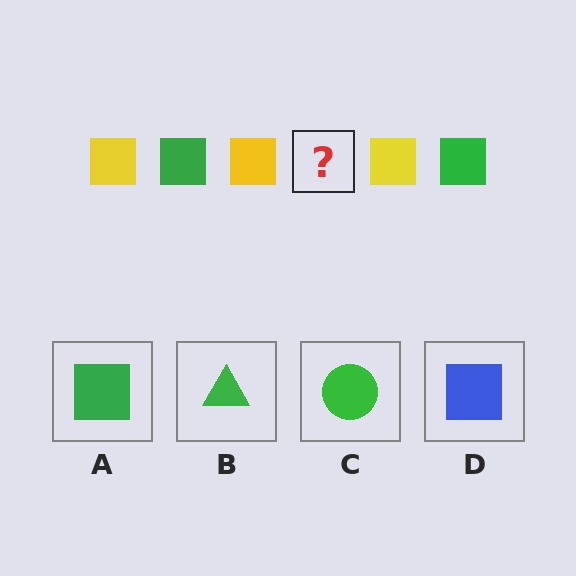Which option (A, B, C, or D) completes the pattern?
A.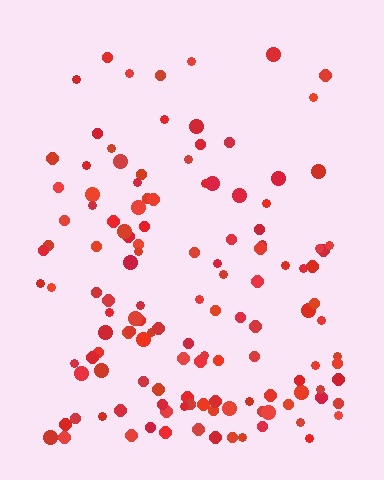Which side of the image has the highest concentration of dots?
The bottom.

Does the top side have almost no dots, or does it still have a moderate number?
Still a moderate number, just noticeably fewer than the bottom.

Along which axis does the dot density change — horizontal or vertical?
Vertical.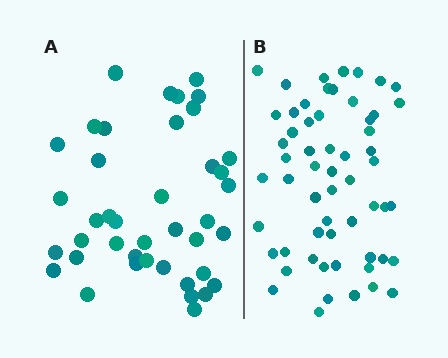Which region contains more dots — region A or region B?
Region B (the right region) has more dots.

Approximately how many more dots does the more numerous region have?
Region B has approximately 15 more dots than region A.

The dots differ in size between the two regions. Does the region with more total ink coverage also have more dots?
No. Region A has more total ink coverage because its dots are larger, but region B actually contains more individual dots. Total area can be misleading — the number of items is what matters here.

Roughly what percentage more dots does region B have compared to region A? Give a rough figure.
About 40% more.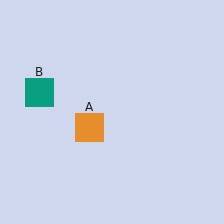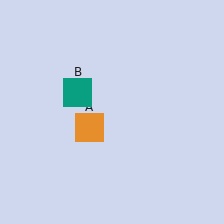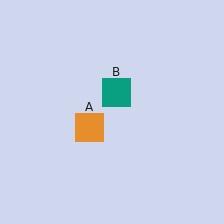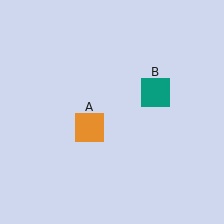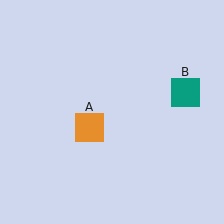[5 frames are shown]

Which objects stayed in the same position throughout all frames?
Orange square (object A) remained stationary.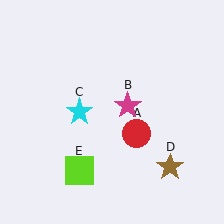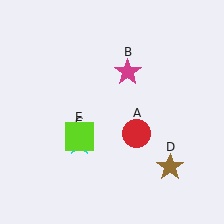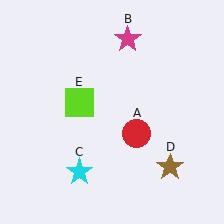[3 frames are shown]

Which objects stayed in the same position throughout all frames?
Red circle (object A) and brown star (object D) remained stationary.